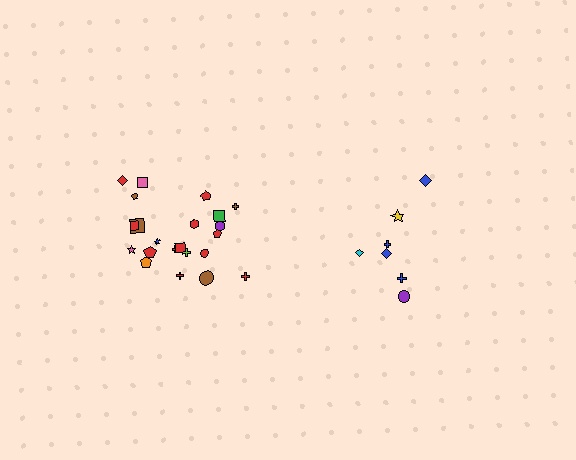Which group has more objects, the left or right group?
The left group.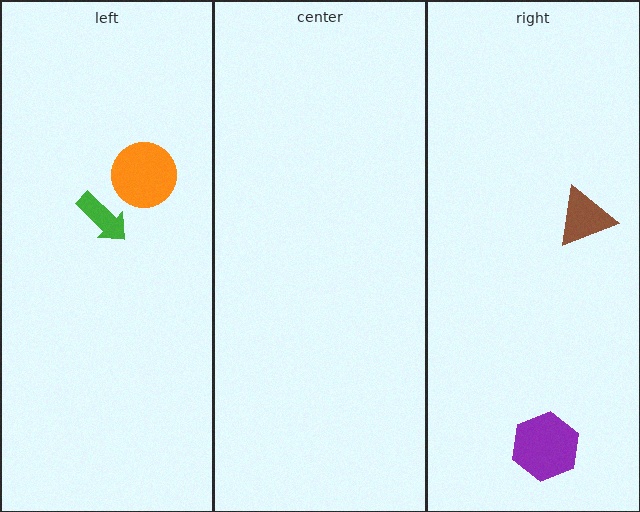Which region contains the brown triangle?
The right region.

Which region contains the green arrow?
The left region.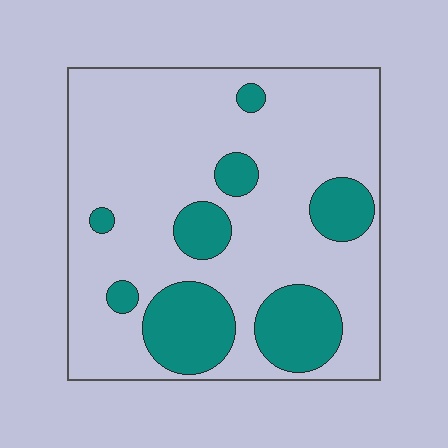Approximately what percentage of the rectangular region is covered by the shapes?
Approximately 25%.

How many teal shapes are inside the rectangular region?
8.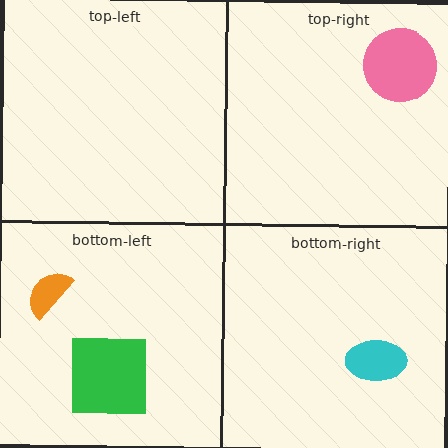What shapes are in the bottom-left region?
The green square, the orange semicircle.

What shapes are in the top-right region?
The pink circle.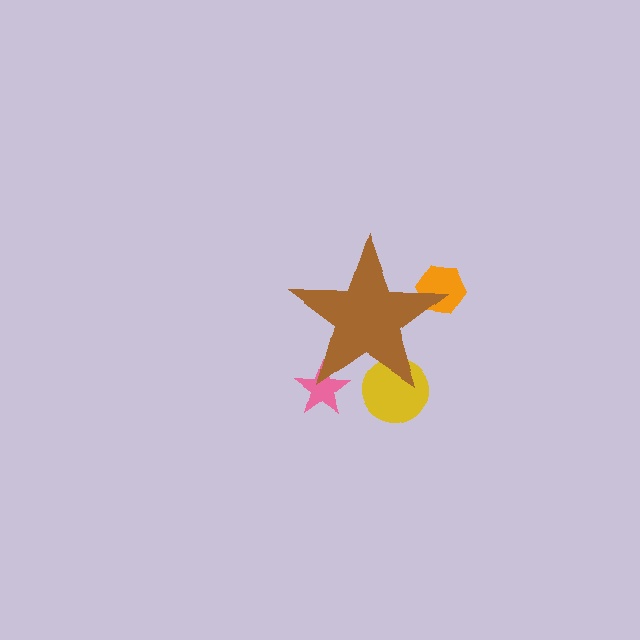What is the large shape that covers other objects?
A brown star.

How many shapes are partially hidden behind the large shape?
3 shapes are partially hidden.